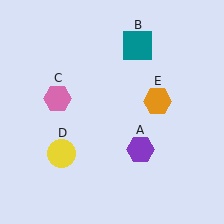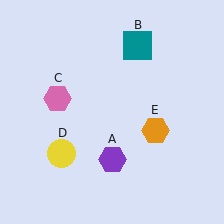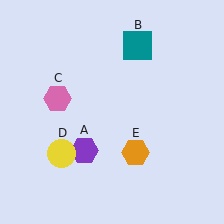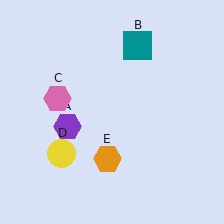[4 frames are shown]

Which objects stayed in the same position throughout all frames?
Teal square (object B) and pink hexagon (object C) and yellow circle (object D) remained stationary.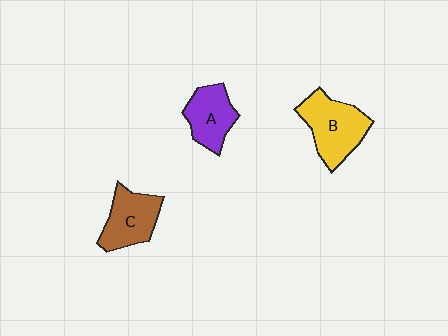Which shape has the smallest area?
Shape A (purple).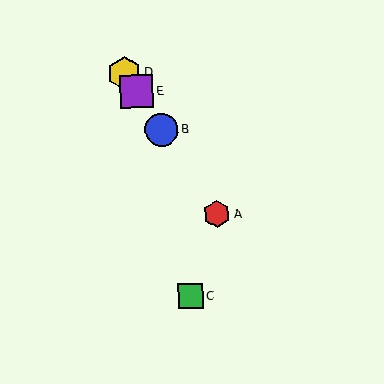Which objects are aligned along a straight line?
Objects A, B, D, E are aligned along a straight line.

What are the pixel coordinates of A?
Object A is at (217, 214).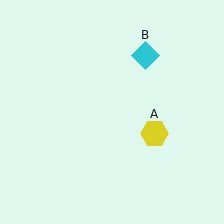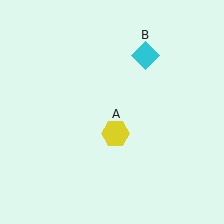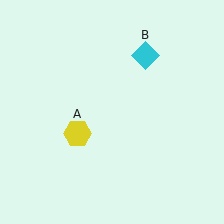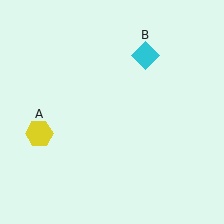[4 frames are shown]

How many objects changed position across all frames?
1 object changed position: yellow hexagon (object A).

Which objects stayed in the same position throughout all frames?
Cyan diamond (object B) remained stationary.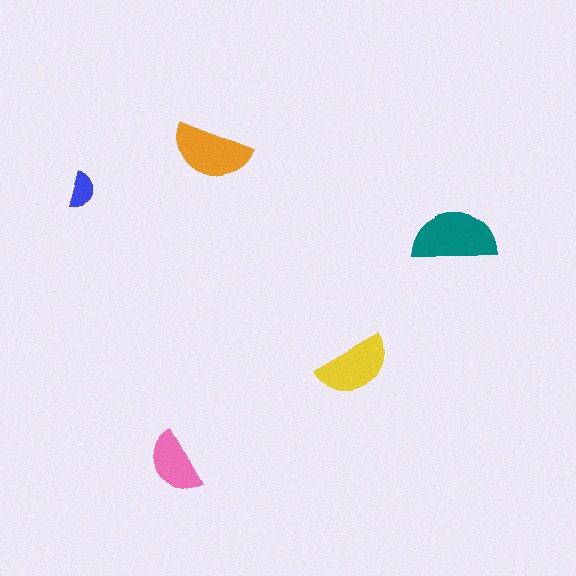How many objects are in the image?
There are 5 objects in the image.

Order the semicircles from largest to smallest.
the teal one, the orange one, the yellow one, the pink one, the blue one.